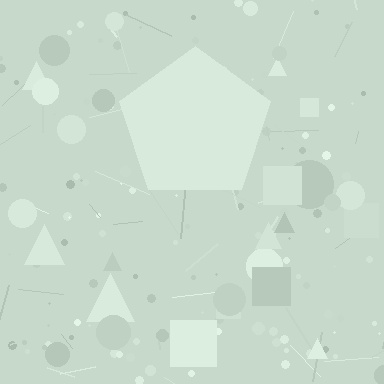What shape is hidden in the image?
A pentagon is hidden in the image.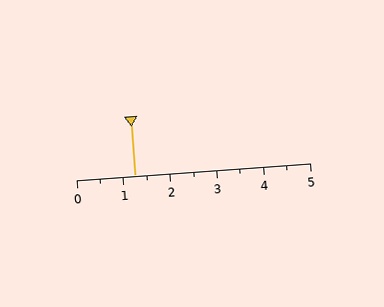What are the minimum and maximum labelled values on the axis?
The axis runs from 0 to 5.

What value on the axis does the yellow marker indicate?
The marker indicates approximately 1.2.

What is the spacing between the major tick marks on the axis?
The major ticks are spaced 1 apart.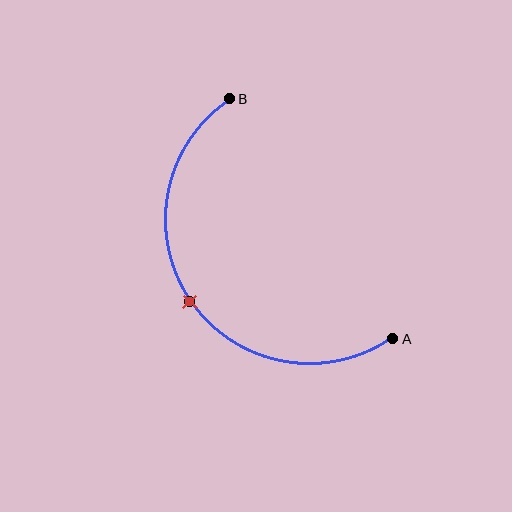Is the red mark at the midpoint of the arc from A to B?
Yes. The red mark lies on the arc at equal arc-length from both A and B — it is the arc midpoint.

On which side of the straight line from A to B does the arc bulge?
The arc bulges below and to the left of the straight line connecting A and B.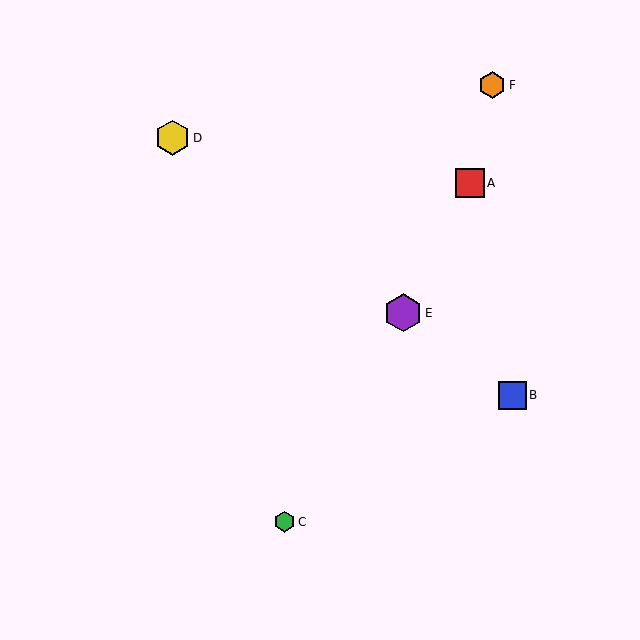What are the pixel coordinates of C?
Object C is at (284, 522).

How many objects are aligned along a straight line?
3 objects (B, D, E) are aligned along a straight line.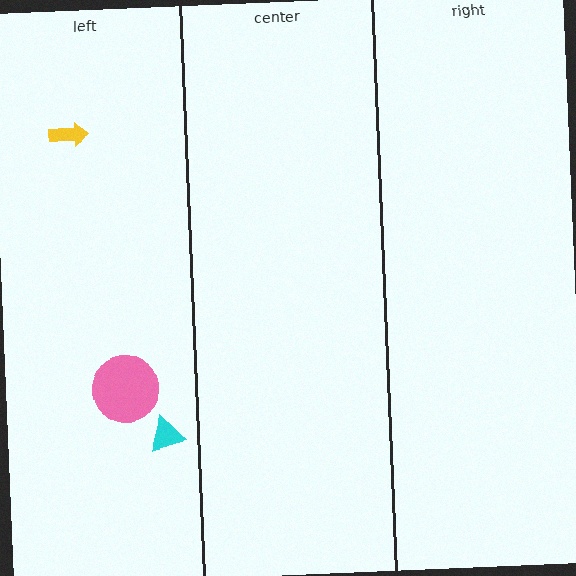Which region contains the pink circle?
The left region.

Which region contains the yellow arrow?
The left region.